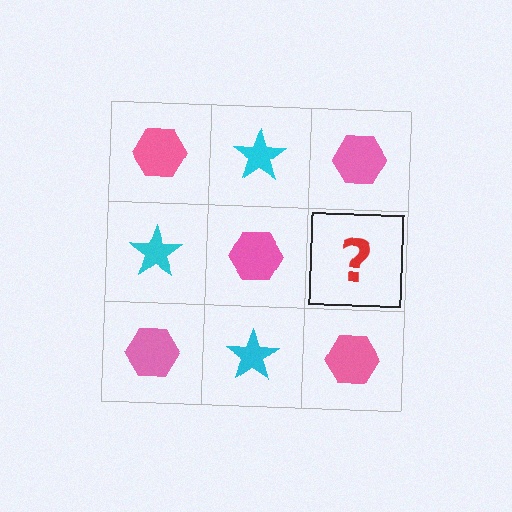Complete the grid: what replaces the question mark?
The question mark should be replaced with a cyan star.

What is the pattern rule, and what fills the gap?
The rule is that it alternates pink hexagon and cyan star in a checkerboard pattern. The gap should be filled with a cyan star.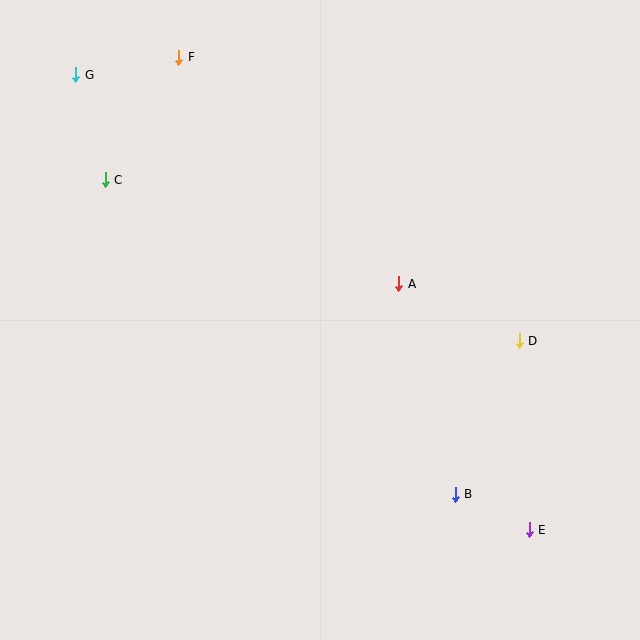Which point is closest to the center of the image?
Point A at (399, 284) is closest to the center.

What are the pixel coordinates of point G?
Point G is at (76, 75).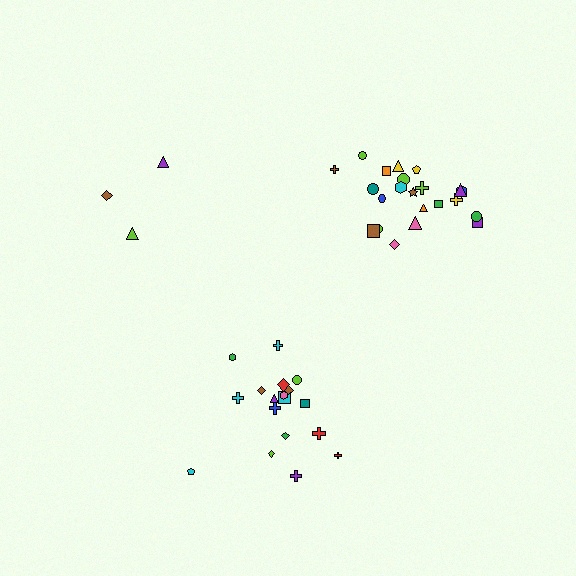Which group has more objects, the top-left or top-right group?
The top-right group.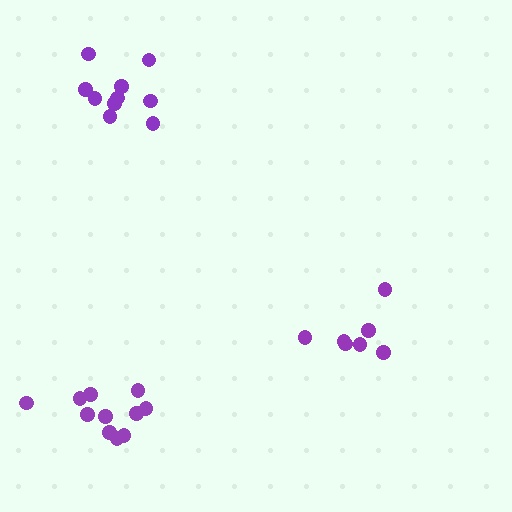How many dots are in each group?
Group 1: 7 dots, Group 2: 11 dots, Group 3: 10 dots (28 total).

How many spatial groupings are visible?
There are 3 spatial groupings.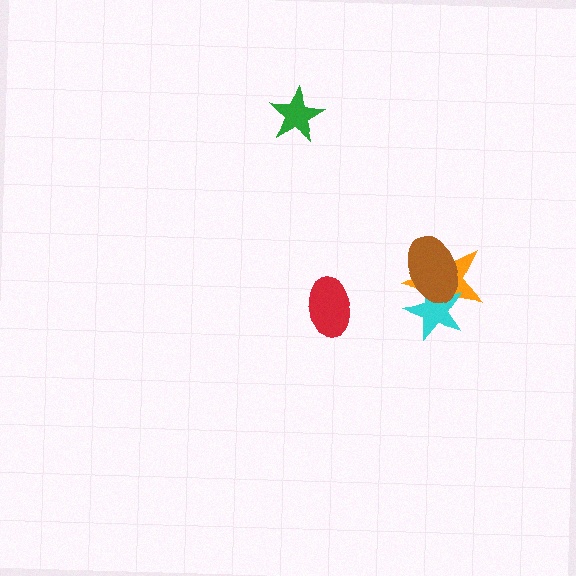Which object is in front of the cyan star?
The brown ellipse is in front of the cyan star.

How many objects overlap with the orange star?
2 objects overlap with the orange star.